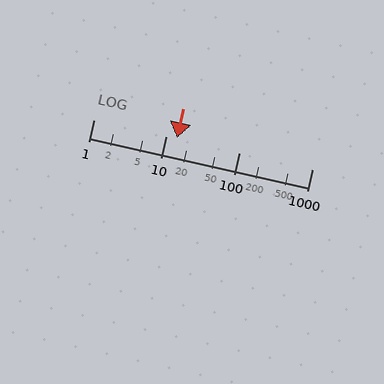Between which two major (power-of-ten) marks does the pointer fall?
The pointer is between 10 and 100.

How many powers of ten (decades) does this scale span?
The scale spans 3 decades, from 1 to 1000.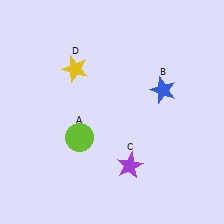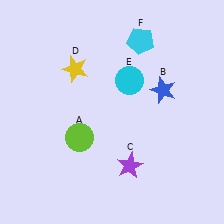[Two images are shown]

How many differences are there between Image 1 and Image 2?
There are 2 differences between the two images.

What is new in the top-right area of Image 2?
A cyan pentagon (F) was added in the top-right area of Image 2.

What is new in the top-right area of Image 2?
A cyan circle (E) was added in the top-right area of Image 2.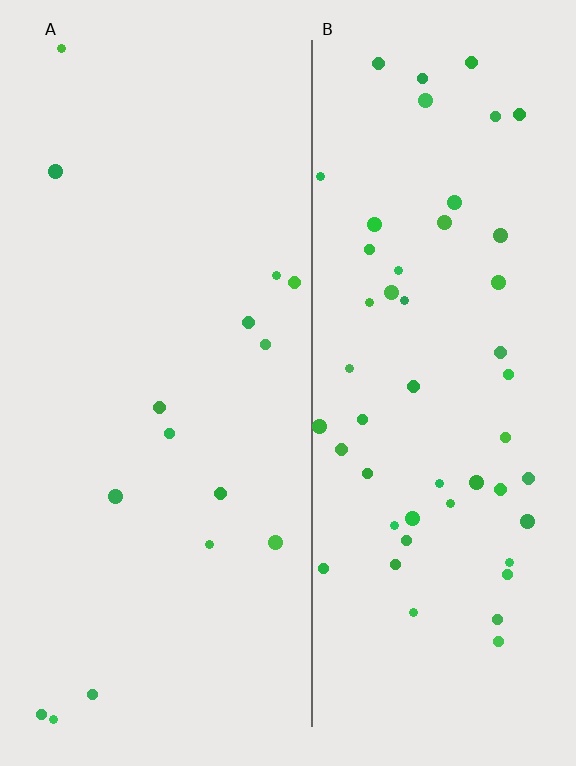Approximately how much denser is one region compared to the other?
Approximately 3.4× — region B over region A.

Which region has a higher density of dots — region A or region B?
B (the right).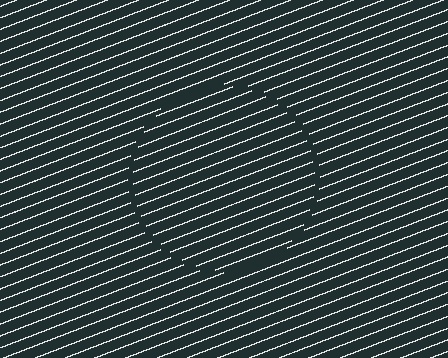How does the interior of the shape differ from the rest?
The interior of the shape contains the same grating, shifted by half a period — the contour is defined by the phase discontinuity where line-ends from the inner and outer gratings abut.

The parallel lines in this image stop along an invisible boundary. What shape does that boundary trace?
An illusory circle. The interior of the shape contains the same grating, shifted by half a period — the contour is defined by the phase discontinuity where line-ends from the inner and outer gratings abut.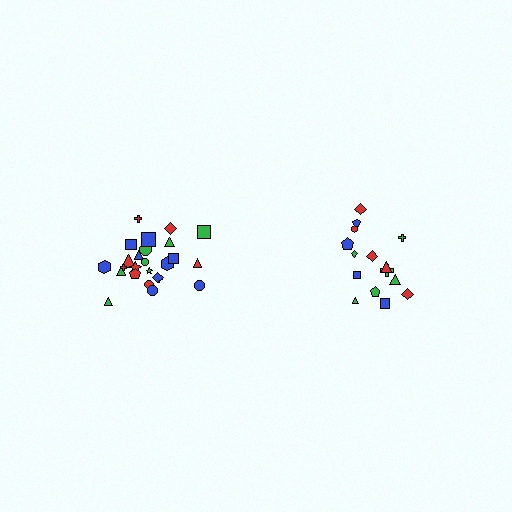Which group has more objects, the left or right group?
The left group.